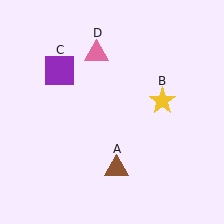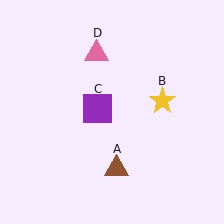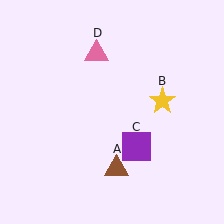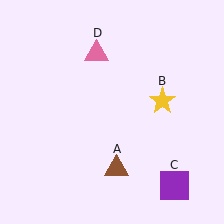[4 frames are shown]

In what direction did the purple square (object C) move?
The purple square (object C) moved down and to the right.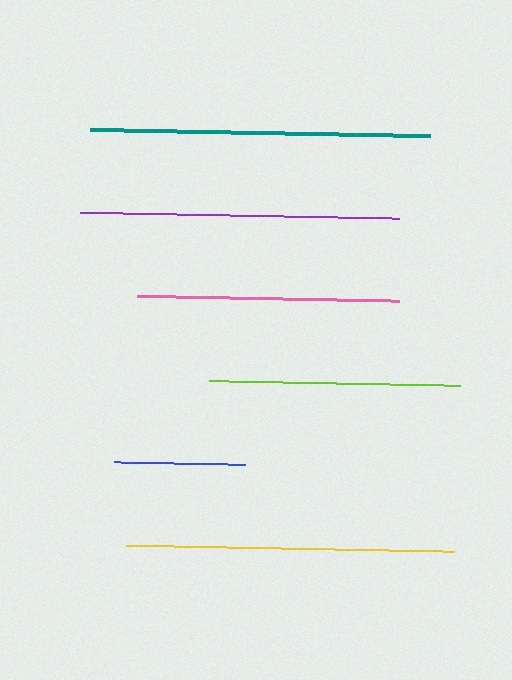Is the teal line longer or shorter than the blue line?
The teal line is longer than the blue line.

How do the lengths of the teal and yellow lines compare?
The teal and yellow lines are approximately the same length.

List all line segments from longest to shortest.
From longest to shortest: teal, yellow, purple, pink, lime, blue.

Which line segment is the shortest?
The blue line is the shortest at approximately 130 pixels.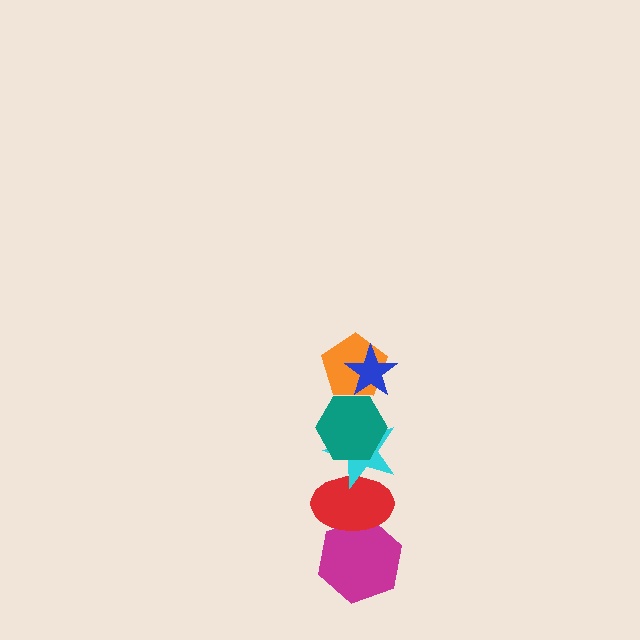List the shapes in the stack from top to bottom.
From top to bottom: the blue star, the orange pentagon, the teal hexagon, the cyan star, the red ellipse, the magenta hexagon.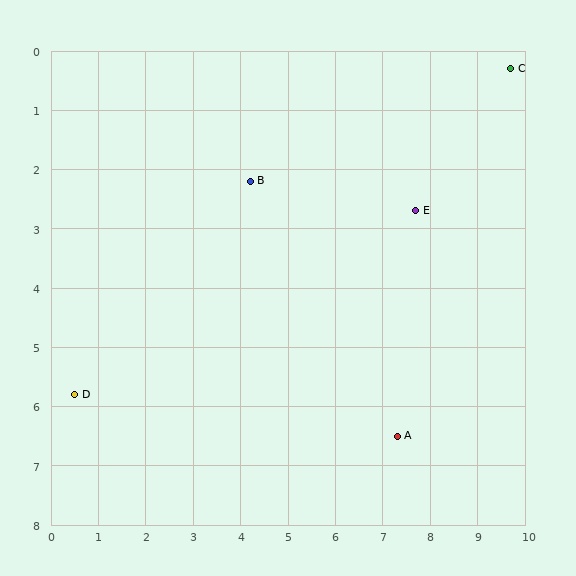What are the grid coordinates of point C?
Point C is at approximately (9.7, 0.3).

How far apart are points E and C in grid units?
Points E and C are about 3.1 grid units apart.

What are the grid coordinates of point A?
Point A is at approximately (7.3, 6.5).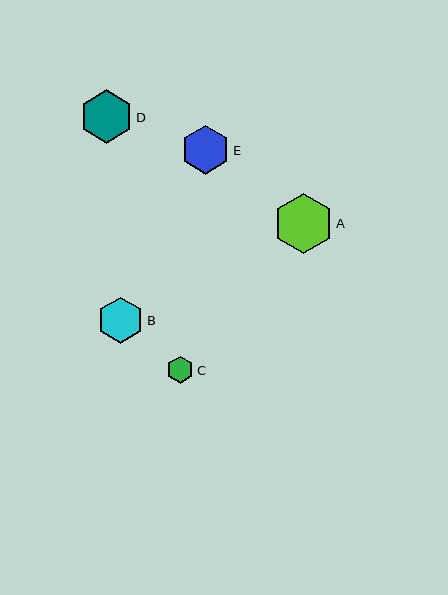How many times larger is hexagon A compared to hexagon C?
Hexagon A is approximately 2.2 times the size of hexagon C.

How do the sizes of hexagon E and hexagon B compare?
Hexagon E and hexagon B are approximately the same size.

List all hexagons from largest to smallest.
From largest to smallest: A, D, E, B, C.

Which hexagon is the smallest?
Hexagon C is the smallest with a size of approximately 27 pixels.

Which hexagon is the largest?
Hexagon A is the largest with a size of approximately 60 pixels.